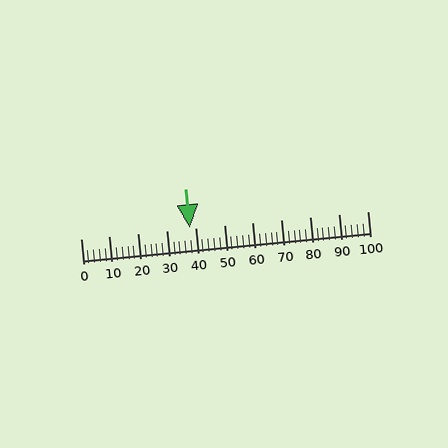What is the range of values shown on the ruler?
The ruler shows values from 0 to 100.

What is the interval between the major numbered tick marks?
The major tick marks are spaced 10 units apart.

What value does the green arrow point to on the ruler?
The green arrow points to approximately 38.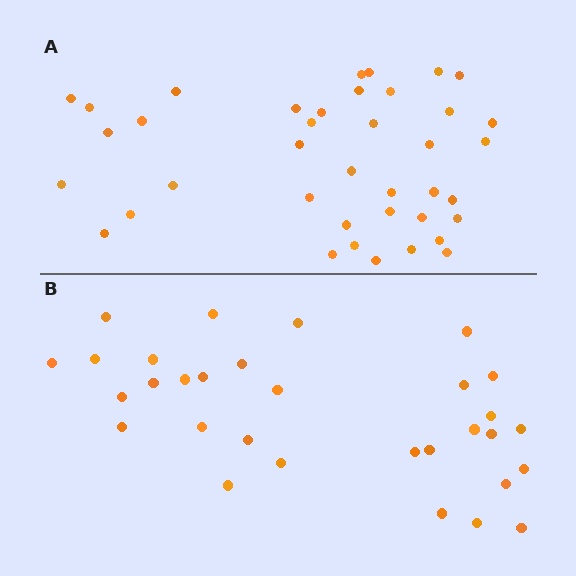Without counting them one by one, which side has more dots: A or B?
Region A (the top region) has more dots.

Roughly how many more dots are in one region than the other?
Region A has roughly 8 or so more dots than region B.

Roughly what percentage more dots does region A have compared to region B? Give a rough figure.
About 25% more.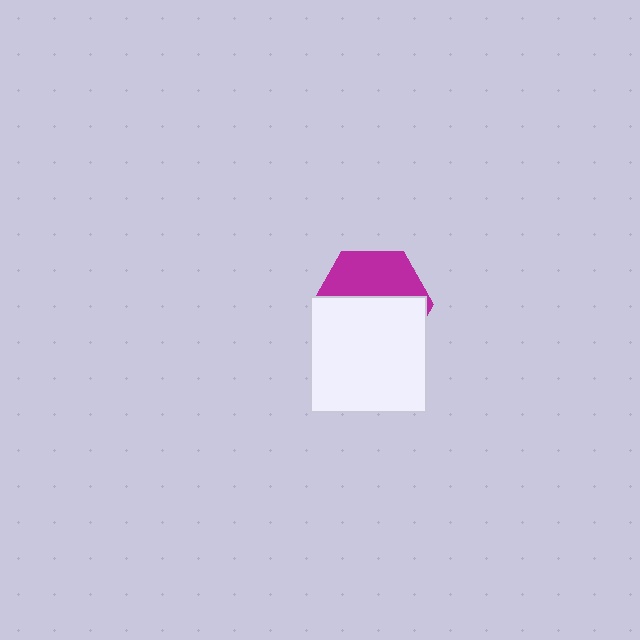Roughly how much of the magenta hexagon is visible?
A small part of it is visible (roughly 40%).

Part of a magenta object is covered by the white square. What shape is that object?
It is a hexagon.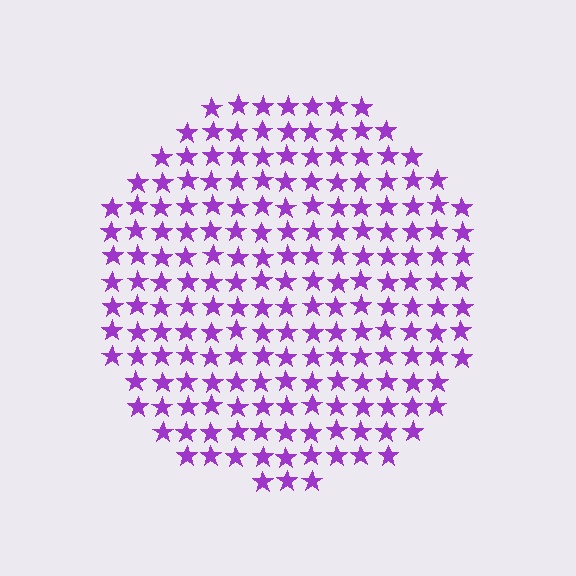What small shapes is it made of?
It is made of small stars.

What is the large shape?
The large shape is a circle.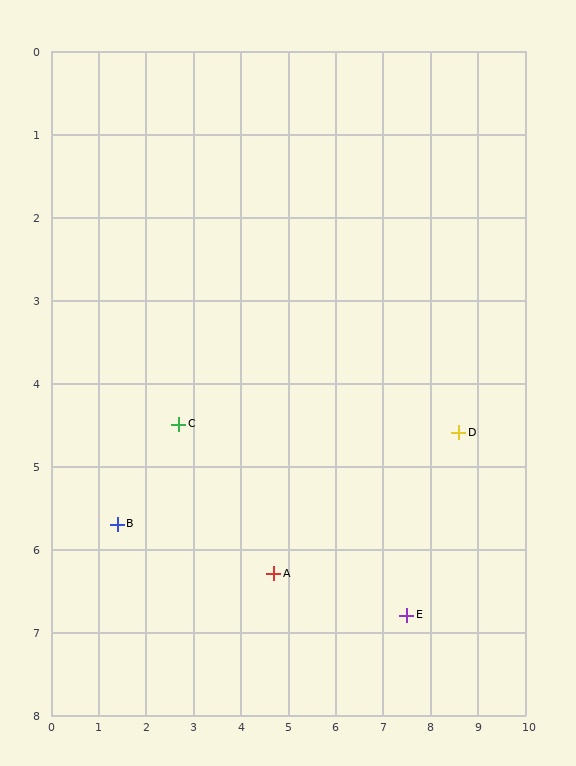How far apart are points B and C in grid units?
Points B and C are about 1.8 grid units apart.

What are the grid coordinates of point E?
Point E is at approximately (7.5, 6.8).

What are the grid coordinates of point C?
Point C is at approximately (2.7, 4.5).